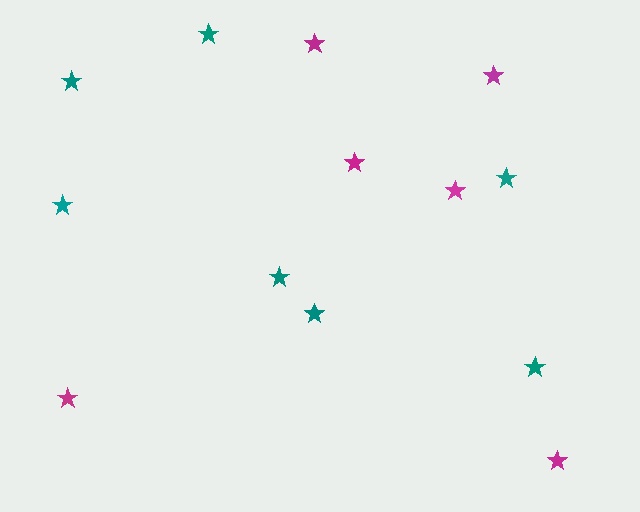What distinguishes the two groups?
There are 2 groups: one group of teal stars (7) and one group of magenta stars (6).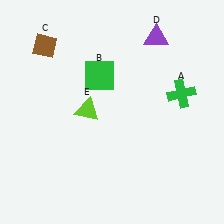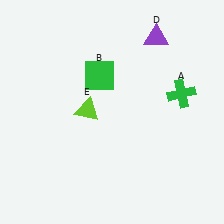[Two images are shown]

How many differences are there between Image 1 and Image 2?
There is 1 difference between the two images.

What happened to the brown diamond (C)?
The brown diamond (C) was removed in Image 2. It was in the top-left area of Image 1.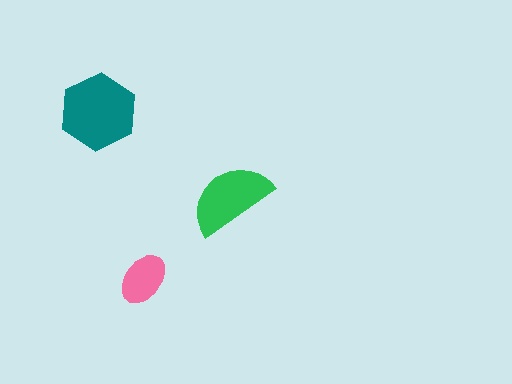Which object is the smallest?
The pink ellipse.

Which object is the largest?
The teal hexagon.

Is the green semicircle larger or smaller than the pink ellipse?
Larger.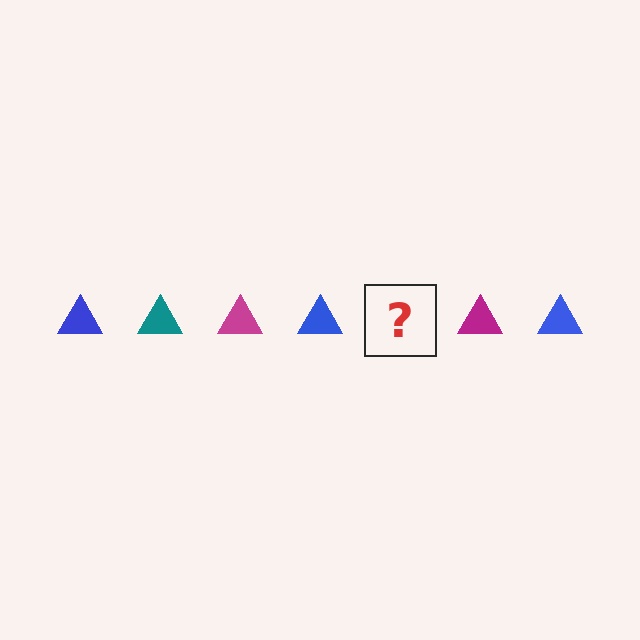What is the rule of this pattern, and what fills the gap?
The rule is that the pattern cycles through blue, teal, magenta triangles. The gap should be filled with a teal triangle.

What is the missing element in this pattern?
The missing element is a teal triangle.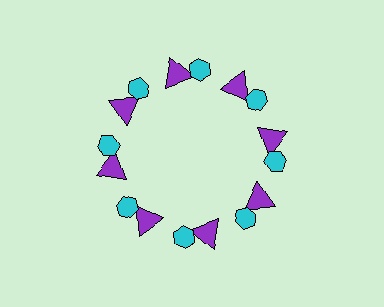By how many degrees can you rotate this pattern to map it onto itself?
The pattern maps onto itself every 45 degrees of rotation.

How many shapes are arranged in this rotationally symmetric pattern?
There are 16 shapes, arranged in 8 groups of 2.